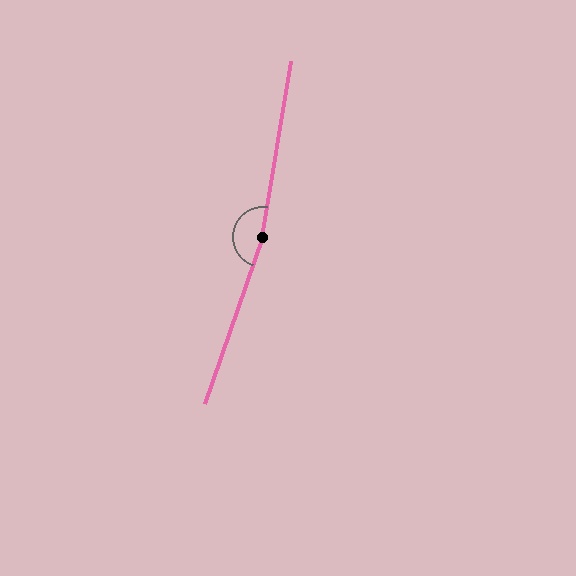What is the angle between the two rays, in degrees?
Approximately 170 degrees.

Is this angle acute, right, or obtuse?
It is obtuse.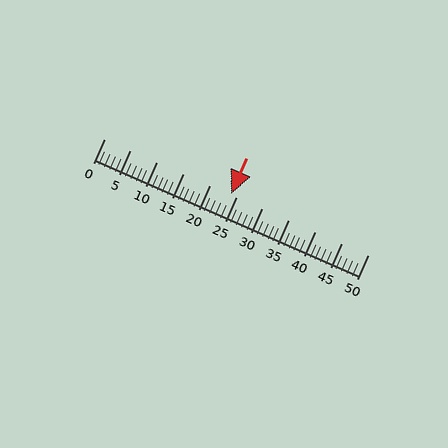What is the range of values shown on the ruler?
The ruler shows values from 0 to 50.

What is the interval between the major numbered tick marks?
The major tick marks are spaced 5 units apart.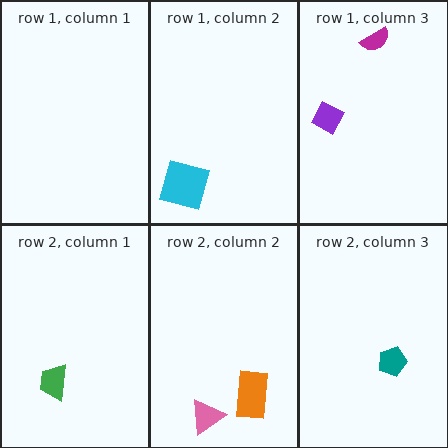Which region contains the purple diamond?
The row 1, column 3 region.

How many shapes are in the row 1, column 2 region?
1.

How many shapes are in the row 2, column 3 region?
1.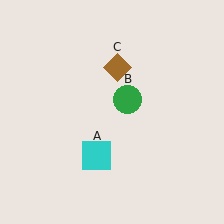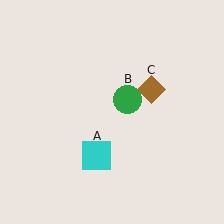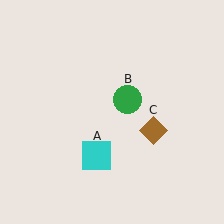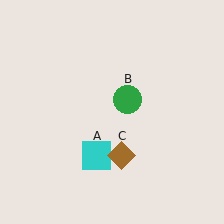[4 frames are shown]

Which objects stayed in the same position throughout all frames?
Cyan square (object A) and green circle (object B) remained stationary.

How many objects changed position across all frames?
1 object changed position: brown diamond (object C).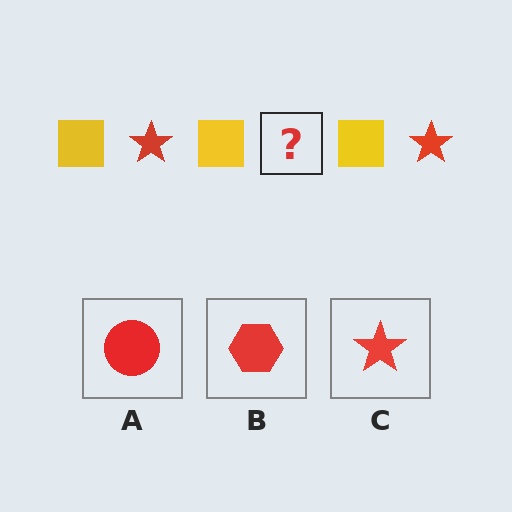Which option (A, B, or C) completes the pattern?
C.